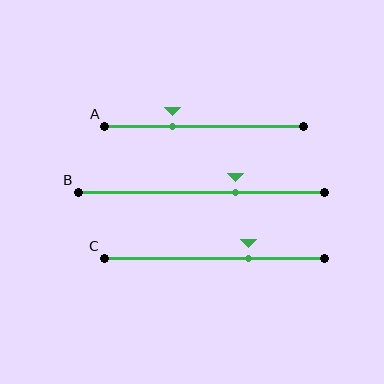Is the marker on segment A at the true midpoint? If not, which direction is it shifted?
No, the marker on segment A is shifted to the left by about 16% of the segment length.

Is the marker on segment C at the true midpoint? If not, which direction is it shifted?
No, the marker on segment C is shifted to the right by about 16% of the segment length.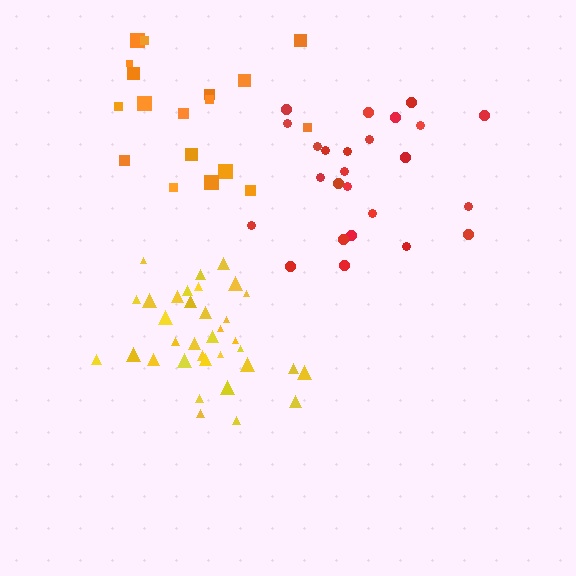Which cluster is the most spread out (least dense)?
Orange.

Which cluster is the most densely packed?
Yellow.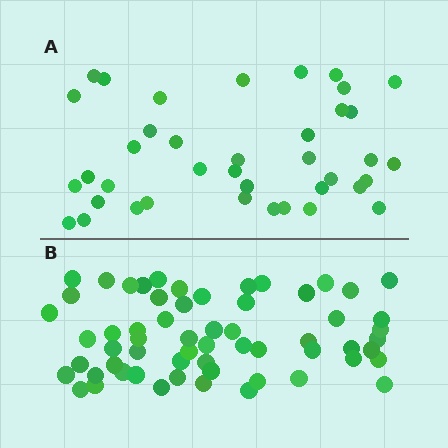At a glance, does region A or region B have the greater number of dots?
Region B (the bottom region) has more dots.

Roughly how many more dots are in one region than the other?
Region B has approximately 20 more dots than region A.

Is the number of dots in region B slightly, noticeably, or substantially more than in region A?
Region B has substantially more. The ratio is roughly 1.5 to 1.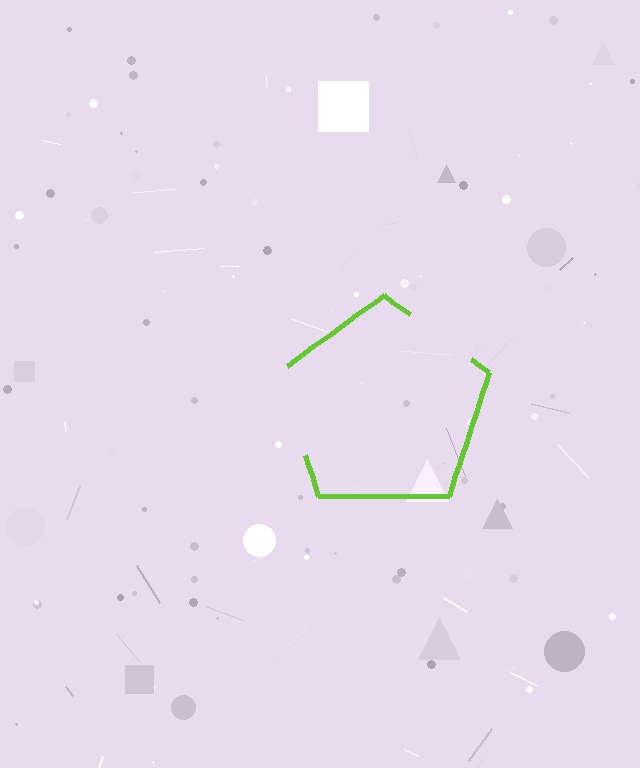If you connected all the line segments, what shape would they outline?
They would outline a pentagon.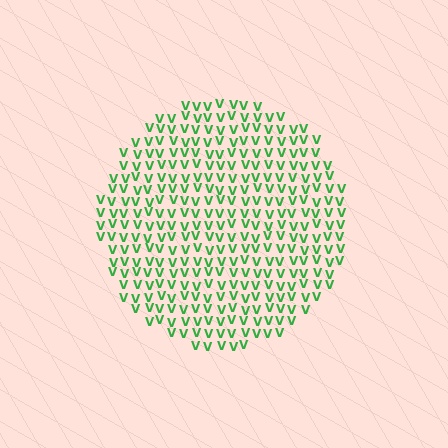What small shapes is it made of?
It is made of small letter V's.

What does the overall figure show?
The overall figure shows a circle.